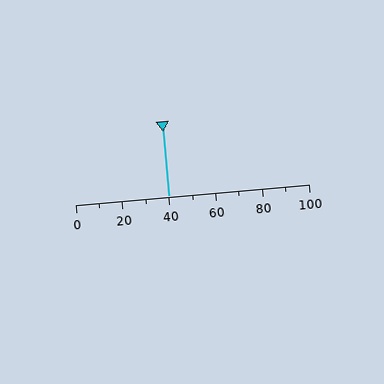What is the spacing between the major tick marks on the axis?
The major ticks are spaced 20 apart.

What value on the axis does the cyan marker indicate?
The marker indicates approximately 40.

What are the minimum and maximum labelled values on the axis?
The axis runs from 0 to 100.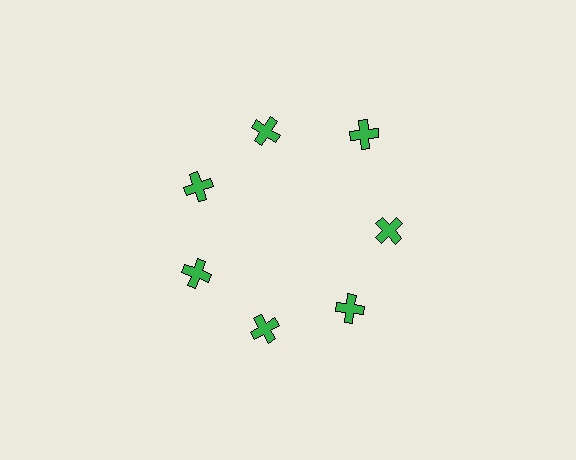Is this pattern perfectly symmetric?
No. The 7 green crosses are arranged in a ring, but one element near the 1 o'clock position is pushed outward from the center, breaking the 7-fold rotational symmetry.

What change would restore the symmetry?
The symmetry would be restored by moving it inward, back onto the ring so that all 7 crosses sit at equal angles and equal distance from the center.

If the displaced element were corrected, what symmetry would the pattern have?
It would have 7-fold rotational symmetry — the pattern would map onto itself every 51 degrees.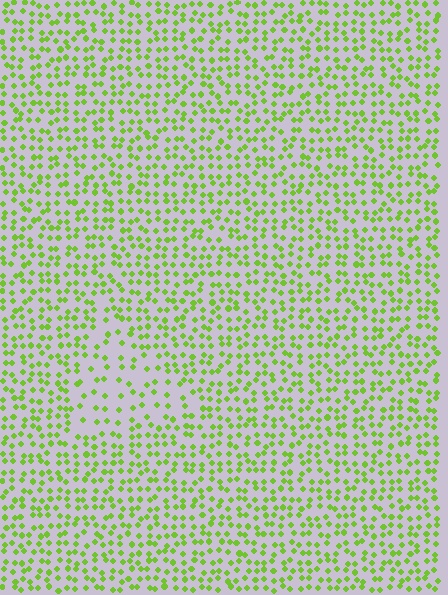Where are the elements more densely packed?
The elements are more densely packed outside the triangle boundary.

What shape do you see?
I see a triangle.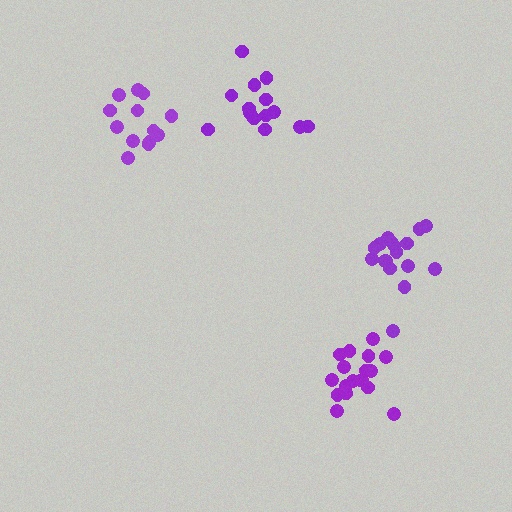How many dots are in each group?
Group 1: 14 dots, Group 2: 17 dots, Group 3: 13 dots, Group 4: 18 dots (62 total).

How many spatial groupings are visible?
There are 4 spatial groupings.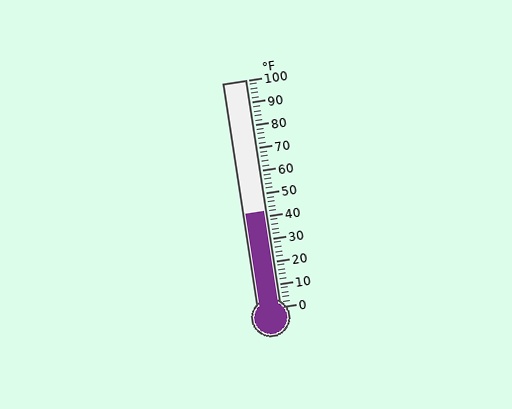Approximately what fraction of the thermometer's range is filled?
The thermometer is filled to approximately 40% of its range.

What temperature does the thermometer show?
The thermometer shows approximately 42°F.